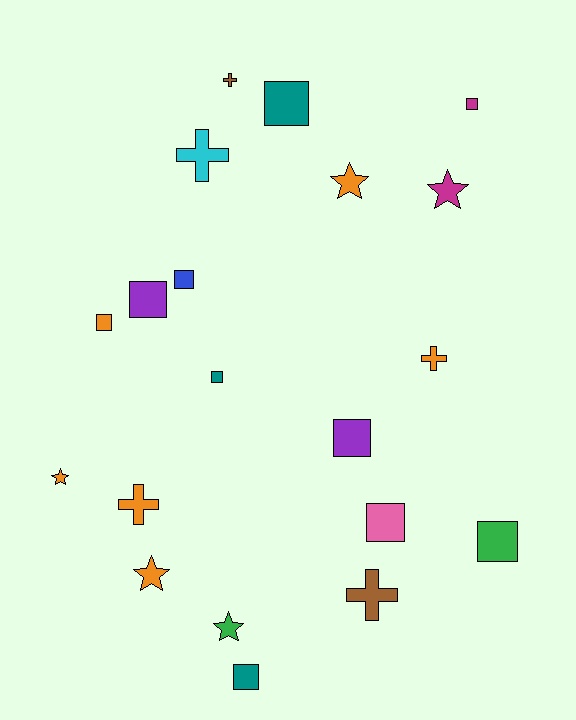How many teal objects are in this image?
There are 3 teal objects.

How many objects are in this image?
There are 20 objects.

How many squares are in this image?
There are 10 squares.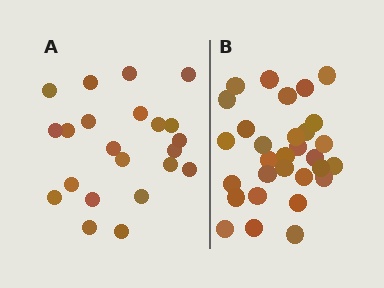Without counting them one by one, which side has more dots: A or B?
Region B (the right region) has more dots.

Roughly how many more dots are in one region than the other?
Region B has roughly 8 or so more dots than region A.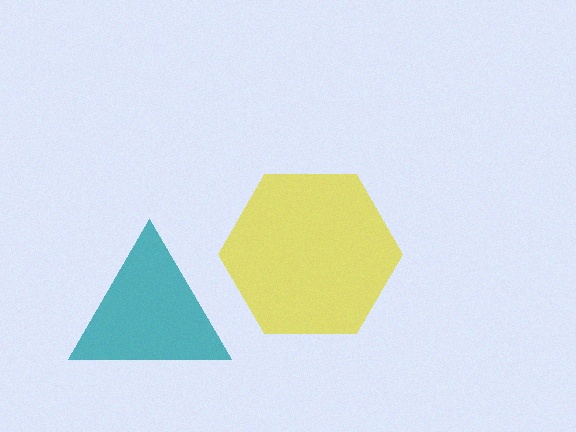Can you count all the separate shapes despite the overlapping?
Yes, there are 2 separate shapes.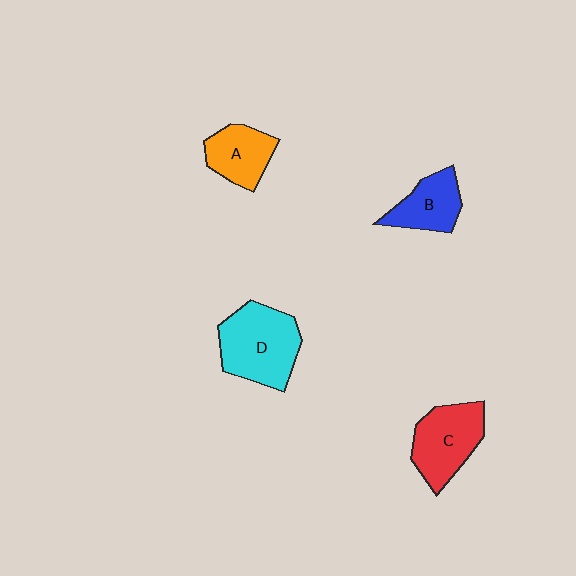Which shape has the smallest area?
Shape B (blue).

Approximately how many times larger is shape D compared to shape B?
Approximately 1.7 times.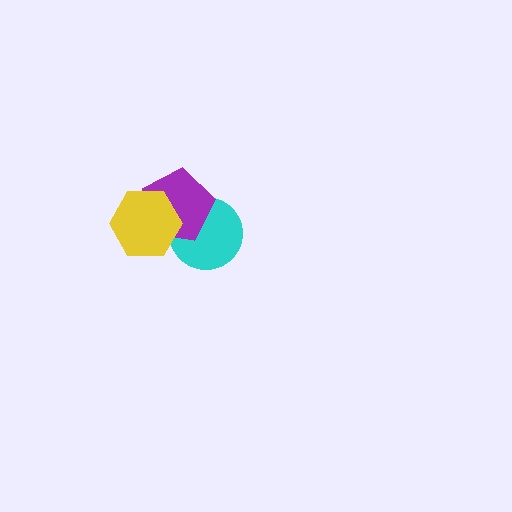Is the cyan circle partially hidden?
Yes, it is partially covered by another shape.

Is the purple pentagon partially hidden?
Yes, it is partially covered by another shape.